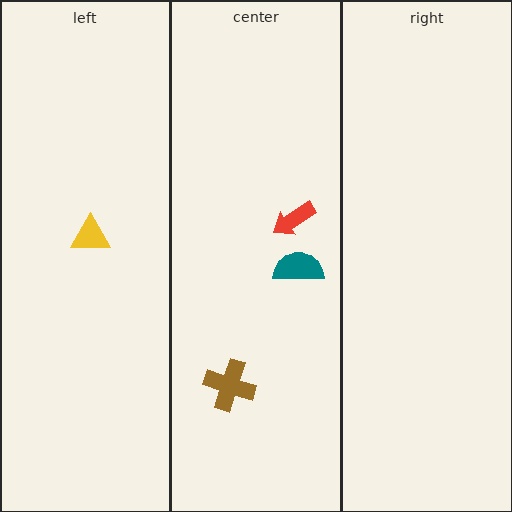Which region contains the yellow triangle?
The left region.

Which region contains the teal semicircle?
The center region.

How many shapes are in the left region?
1.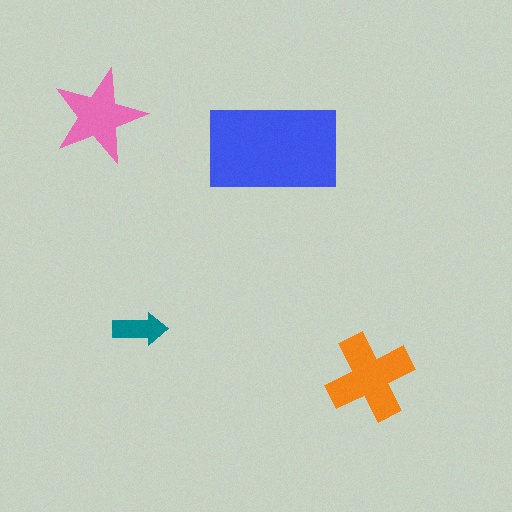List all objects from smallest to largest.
The teal arrow, the pink star, the orange cross, the blue rectangle.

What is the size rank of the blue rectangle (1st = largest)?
1st.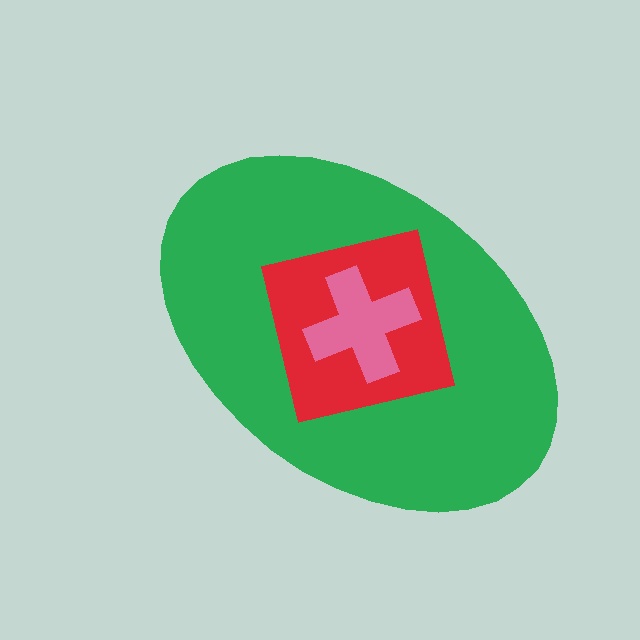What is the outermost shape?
The green ellipse.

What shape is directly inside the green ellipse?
The red square.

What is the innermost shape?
The pink cross.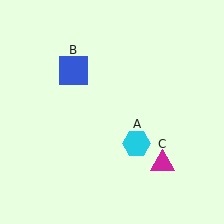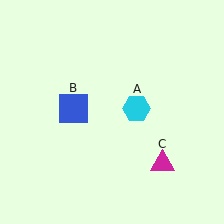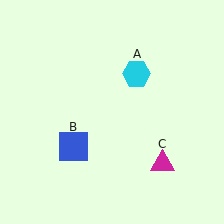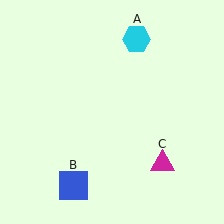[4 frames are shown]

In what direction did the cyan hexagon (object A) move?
The cyan hexagon (object A) moved up.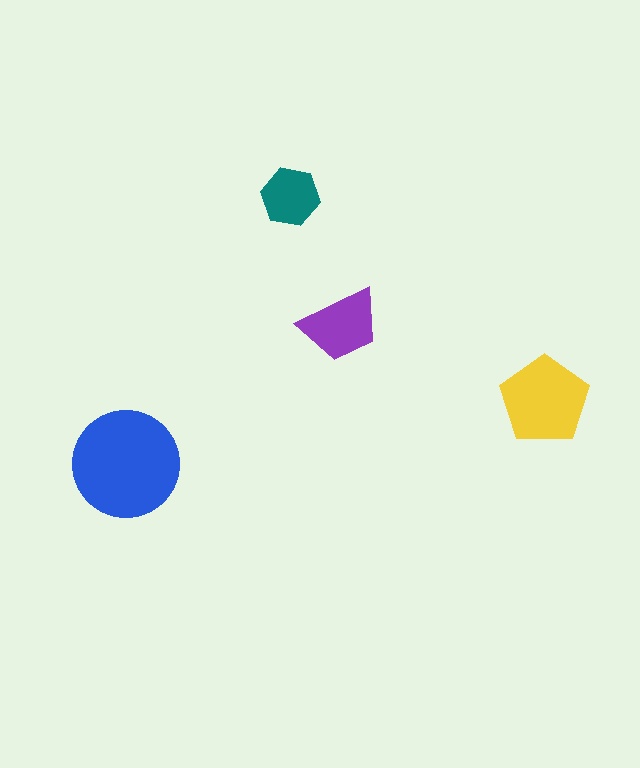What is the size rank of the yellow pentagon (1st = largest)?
2nd.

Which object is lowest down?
The blue circle is bottommost.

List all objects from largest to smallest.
The blue circle, the yellow pentagon, the purple trapezoid, the teal hexagon.